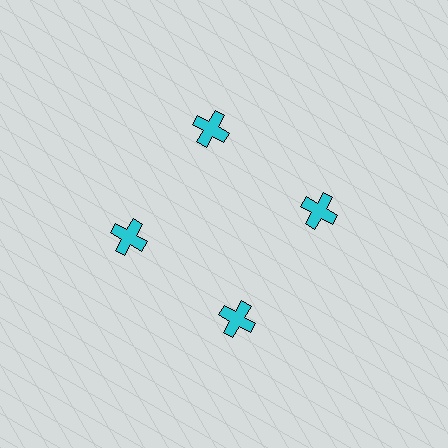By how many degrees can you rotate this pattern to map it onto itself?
The pattern maps onto itself every 90 degrees of rotation.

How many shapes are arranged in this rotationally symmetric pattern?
There are 4 shapes, arranged in 4 groups of 1.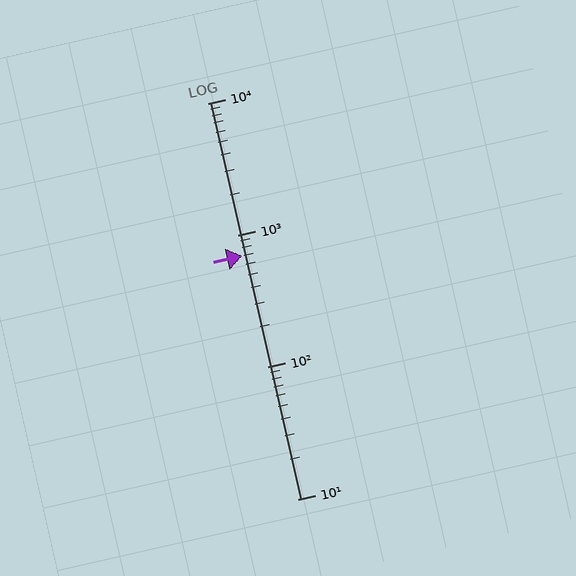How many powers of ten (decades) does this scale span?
The scale spans 3 decades, from 10 to 10000.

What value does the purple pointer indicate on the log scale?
The pointer indicates approximately 700.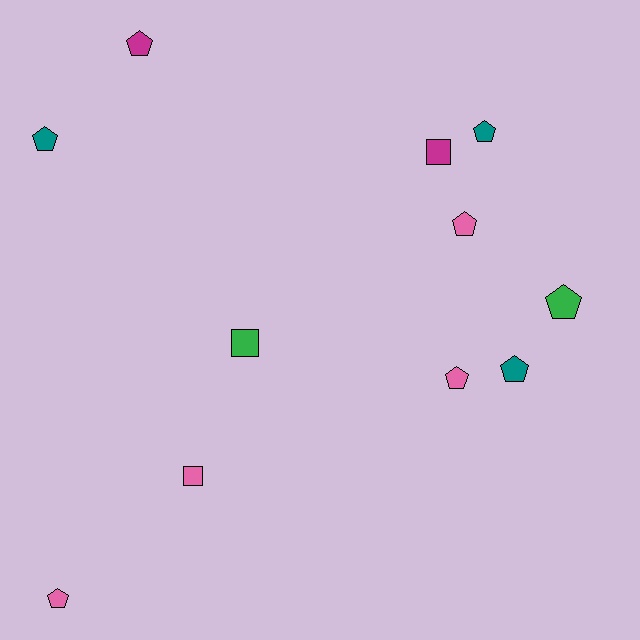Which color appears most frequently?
Pink, with 4 objects.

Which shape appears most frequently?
Pentagon, with 8 objects.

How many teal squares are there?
There are no teal squares.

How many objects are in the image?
There are 11 objects.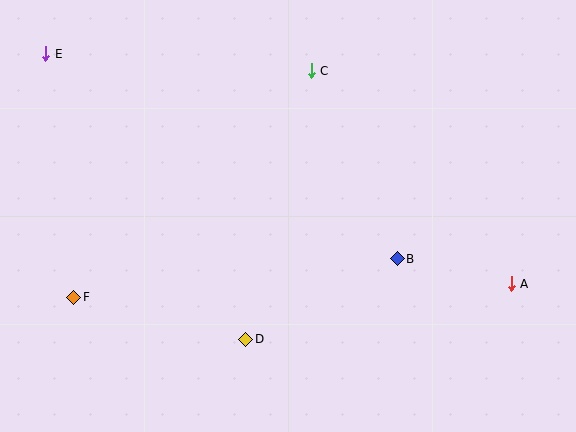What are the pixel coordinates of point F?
Point F is at (74, 297).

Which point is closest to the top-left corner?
Point E is closest to the top-left corner.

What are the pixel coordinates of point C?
Point C is at (311, 71).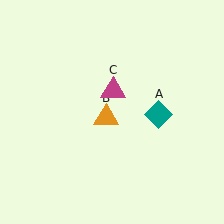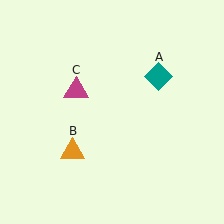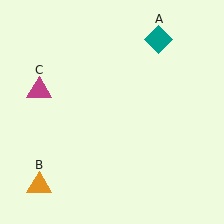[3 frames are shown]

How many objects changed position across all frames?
3 objects changed position: teal diamond (object A), orange triangle (object B), magenta triangle (object C).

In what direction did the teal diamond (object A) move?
The teal diamond (object A) moved up.